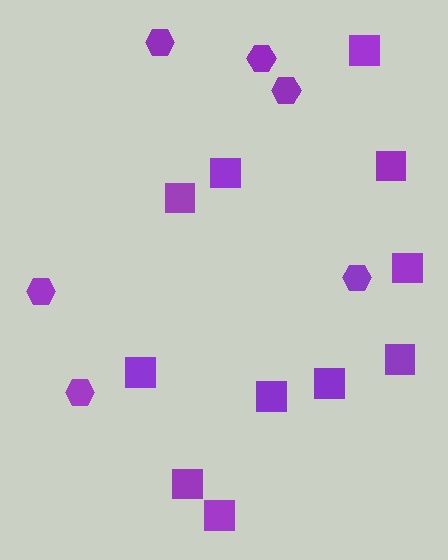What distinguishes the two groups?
There are 2 groups: one group of squares (11) and one group of hexagons (6).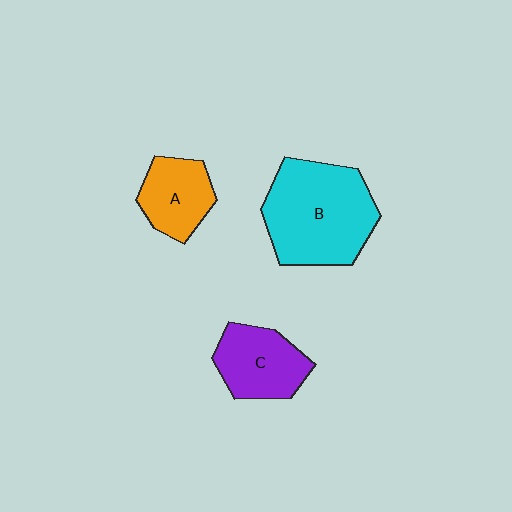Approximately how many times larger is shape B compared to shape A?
Approximately 2.1 times.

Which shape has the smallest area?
Shape A (orange).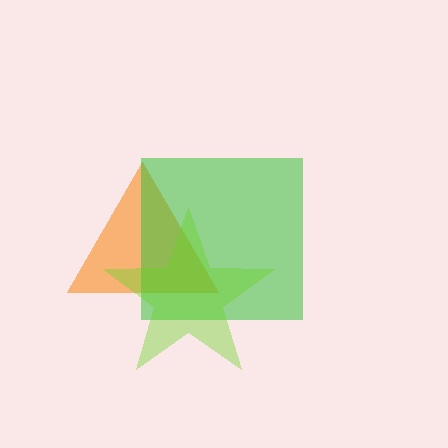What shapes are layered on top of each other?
The layered shapes are: an orange triangle, a green square, a lime star.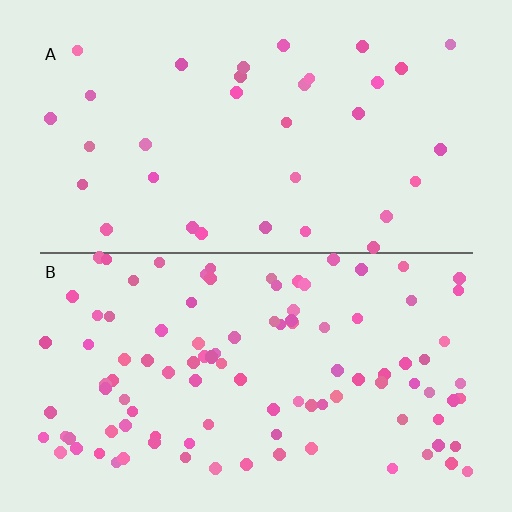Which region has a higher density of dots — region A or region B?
B (the bottom).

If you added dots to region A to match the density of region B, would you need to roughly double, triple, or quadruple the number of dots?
Approximately triple.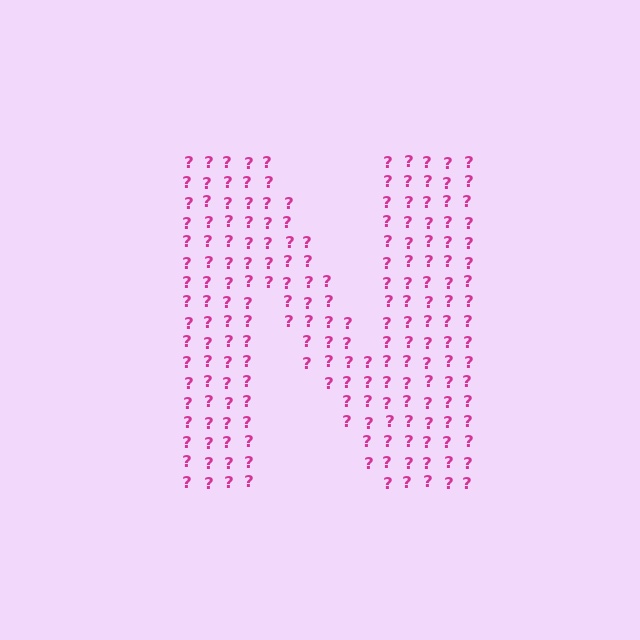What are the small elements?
The small elements are question marks.